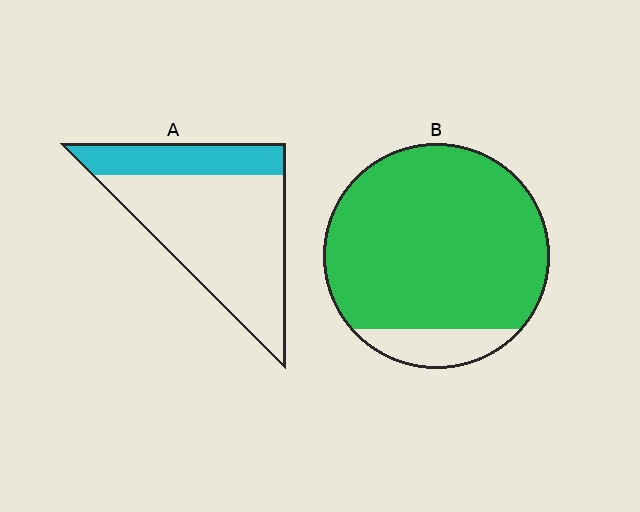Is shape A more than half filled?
No.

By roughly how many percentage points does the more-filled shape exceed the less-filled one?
By roughly 60 percentage points (B over A).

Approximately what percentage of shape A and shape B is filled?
A is approximately 25% and B is approximately 90%.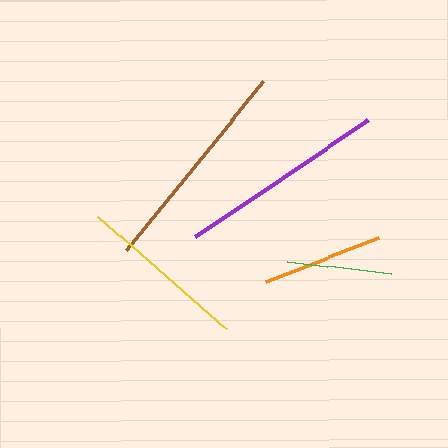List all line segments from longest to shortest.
From longest to shortest: brown, purple, yellow, orange, green.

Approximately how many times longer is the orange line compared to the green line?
The orange line is approximately 1.1 times the length of the green line.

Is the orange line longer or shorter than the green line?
The orange line is longer than the green line.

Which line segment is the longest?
The brown line is the longest at approximately 218 pixels.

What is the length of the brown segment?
The brown segment is approximately 218 pixels long.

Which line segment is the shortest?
The green line is the shortest at approximately 105 pixels.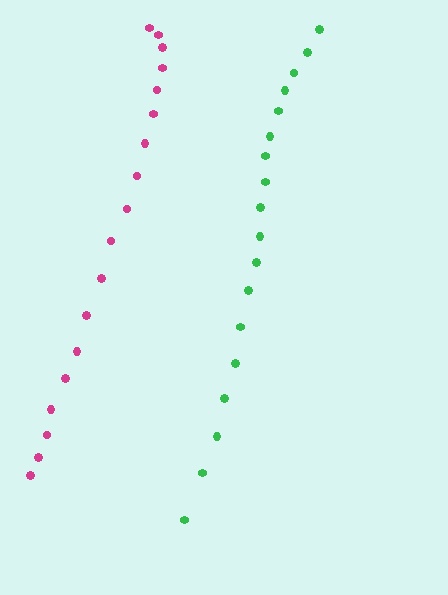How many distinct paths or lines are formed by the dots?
There are 2 distinct paths.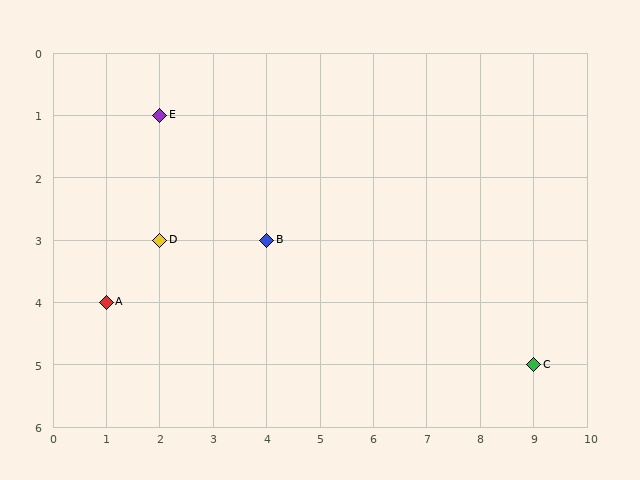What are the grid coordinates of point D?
Point D is at grid coordinates (2, 3).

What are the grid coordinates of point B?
Point B is at grid coordinates (4, 3).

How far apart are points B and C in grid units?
Points B and C are 5 columns and 2 rows apart (about 5.4 grid units diagonally).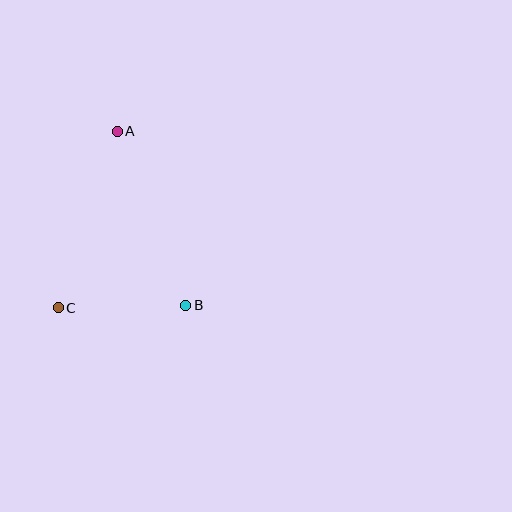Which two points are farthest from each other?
Points A and B are farthest from each other.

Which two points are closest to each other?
Points B and C are closest to each other.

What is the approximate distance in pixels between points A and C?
The distance between A and C is approximately 186 pixels.